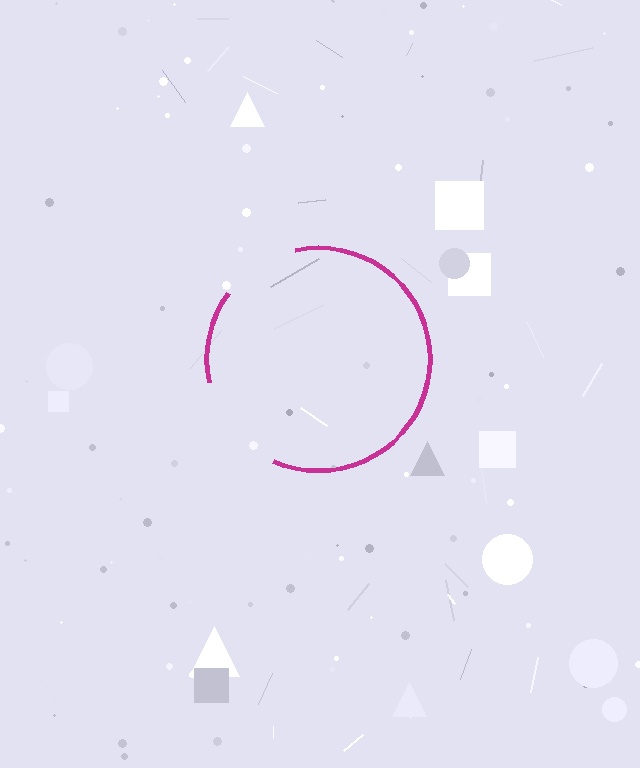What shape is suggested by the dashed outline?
The dashed outline suggests a circle.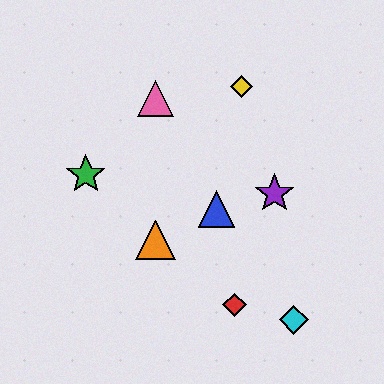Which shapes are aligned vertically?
The orange triangle, the pink triangle are aligned vertically.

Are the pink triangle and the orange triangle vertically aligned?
Yes, both are at x≈155.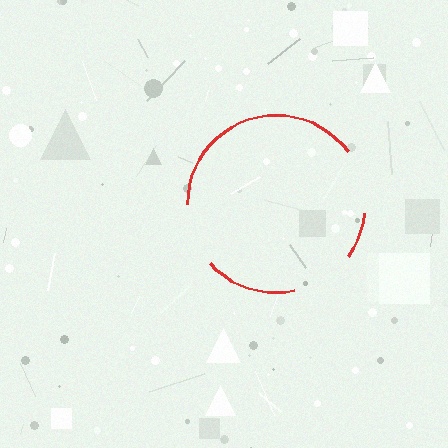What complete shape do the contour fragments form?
The contour fragments form a circle.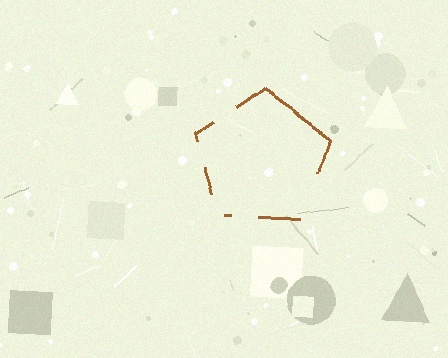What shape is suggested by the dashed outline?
The dashed outline suggests a pentagon.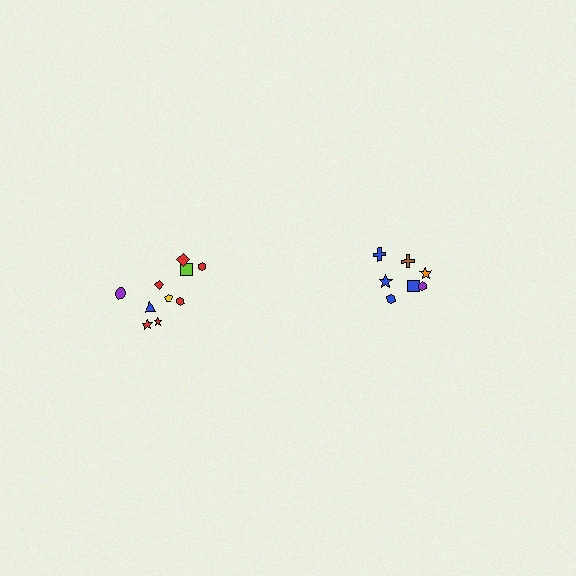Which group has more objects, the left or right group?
The left group.